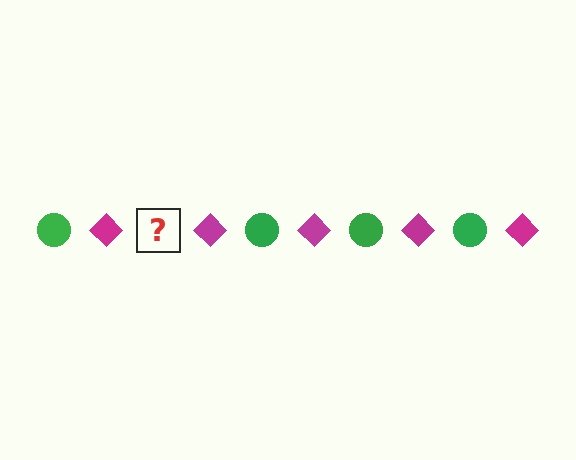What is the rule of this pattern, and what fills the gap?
The rule is that the pattern alternates between green circle and magenta diamond. The gap should be filled with a green circle.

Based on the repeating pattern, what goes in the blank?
The blank should be a green circle.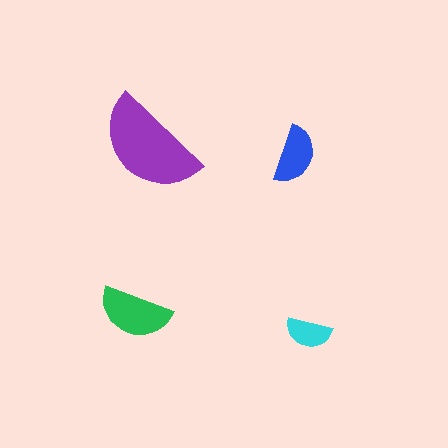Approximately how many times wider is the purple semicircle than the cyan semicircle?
About 2.5 times wider.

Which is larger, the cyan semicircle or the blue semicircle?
The blue one.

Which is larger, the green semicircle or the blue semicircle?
The green one.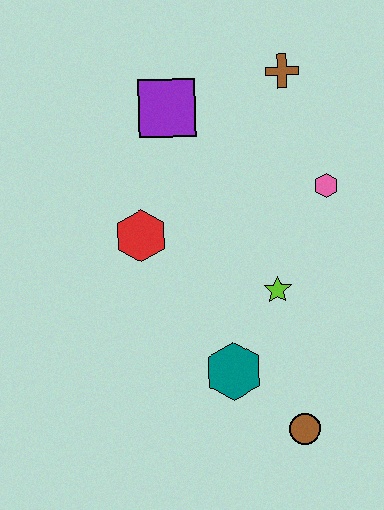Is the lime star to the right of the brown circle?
No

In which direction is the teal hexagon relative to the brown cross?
The teal hexagon is below the brown cross.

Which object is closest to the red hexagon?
The purple square is closest to the red hexagon.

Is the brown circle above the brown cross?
No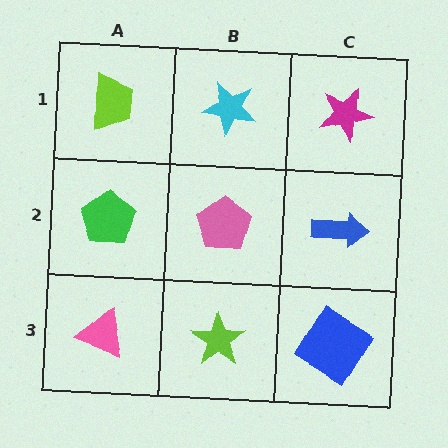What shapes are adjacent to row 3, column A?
A green pentagon (row 2, column A), a lime star (row 3, column B).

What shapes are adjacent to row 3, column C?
A blue arrow (row 2, column C), a lime star (row 3, column B).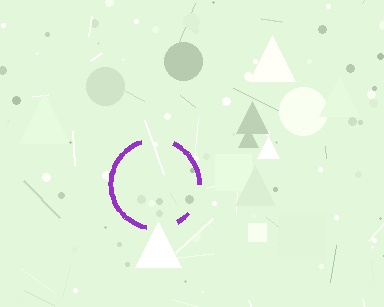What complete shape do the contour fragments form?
The contour fragments form a circle.